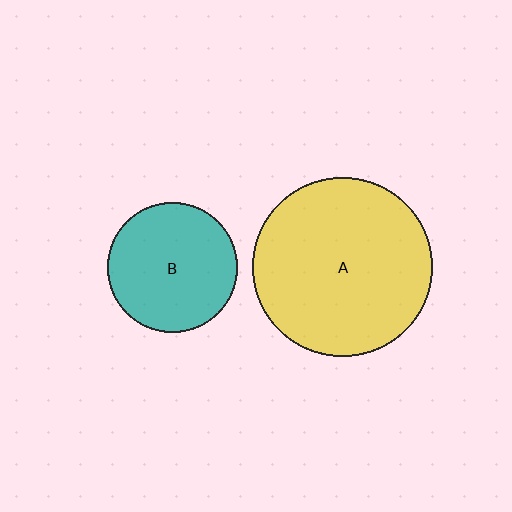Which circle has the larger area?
Circle A (yellow).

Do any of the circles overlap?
No, none of the circles overlap.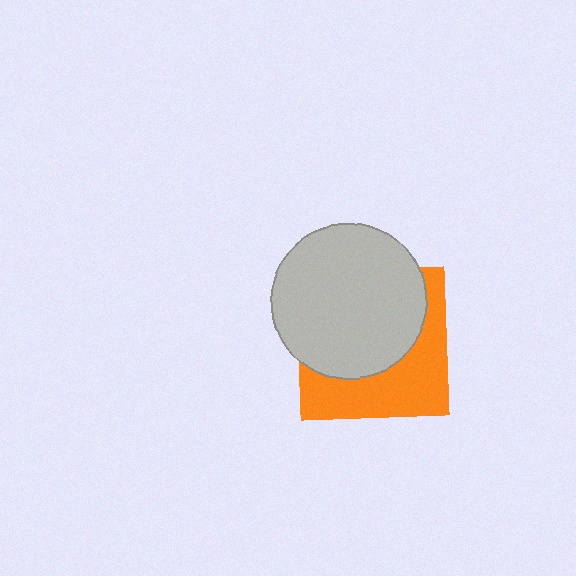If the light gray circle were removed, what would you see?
You would see the complete orange square.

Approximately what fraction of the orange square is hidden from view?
Roughly 57% of the orange square is hidden behind the light gray circle.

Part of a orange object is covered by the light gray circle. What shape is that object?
It is a square.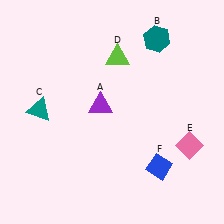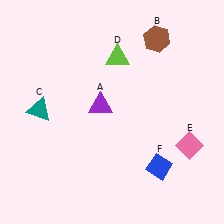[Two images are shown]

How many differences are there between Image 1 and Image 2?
There is 1 difference between the two images.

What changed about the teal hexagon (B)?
In Image 1, B is teal. In Image 2, it changed to brown.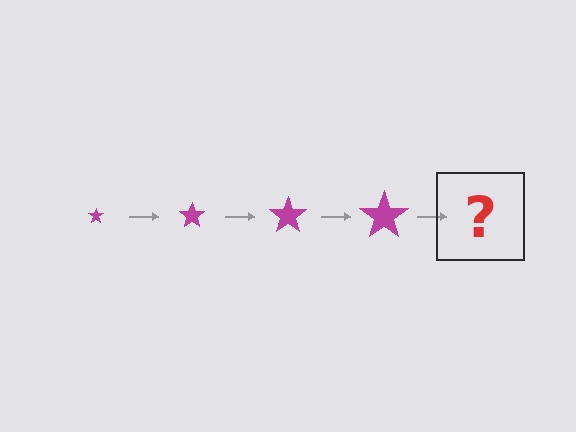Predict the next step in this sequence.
The next step is a magenta star, larger than the previous one.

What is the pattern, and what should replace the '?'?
The pattern is that the star gets progressively larger each step. The '?' should be a magenta star, larger than the previous one.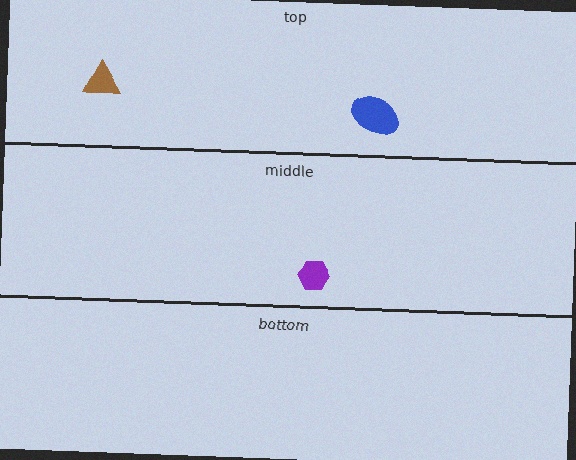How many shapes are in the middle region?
1.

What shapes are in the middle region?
The purple hexagon.